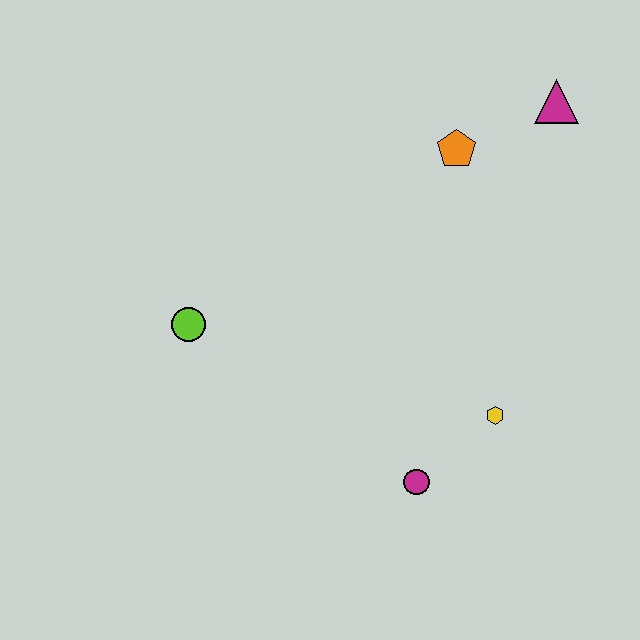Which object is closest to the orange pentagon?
The magenta triangle is closest to the orange pentagon.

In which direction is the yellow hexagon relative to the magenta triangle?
The yellow hexagon is below the magenta triangle.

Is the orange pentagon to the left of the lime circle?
No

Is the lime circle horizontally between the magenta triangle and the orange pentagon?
No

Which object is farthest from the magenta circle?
The magenta triangle is farthest from the magenta circle.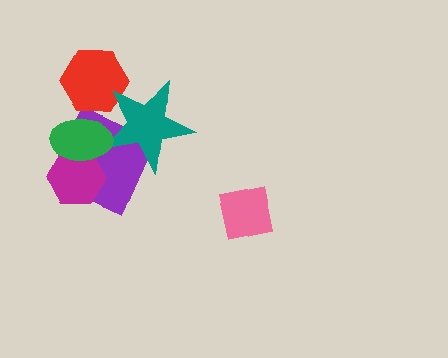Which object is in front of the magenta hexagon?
The green ellipse is in front of the magenta hexagon.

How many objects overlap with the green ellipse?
3 objects overlap with the green ellipse.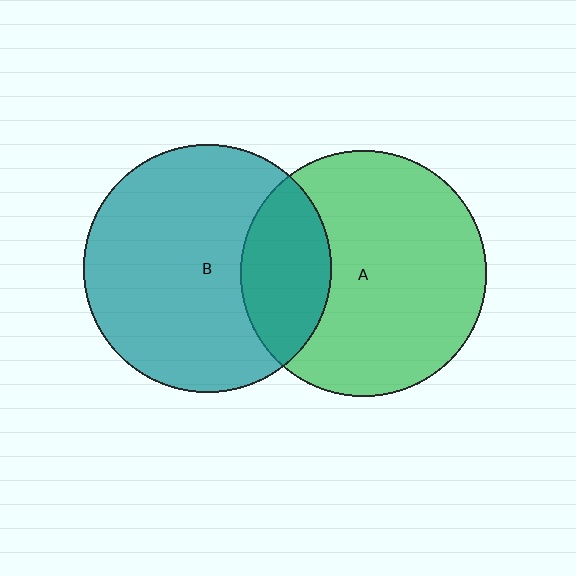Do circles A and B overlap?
Yes.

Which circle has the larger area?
Circle B (teal).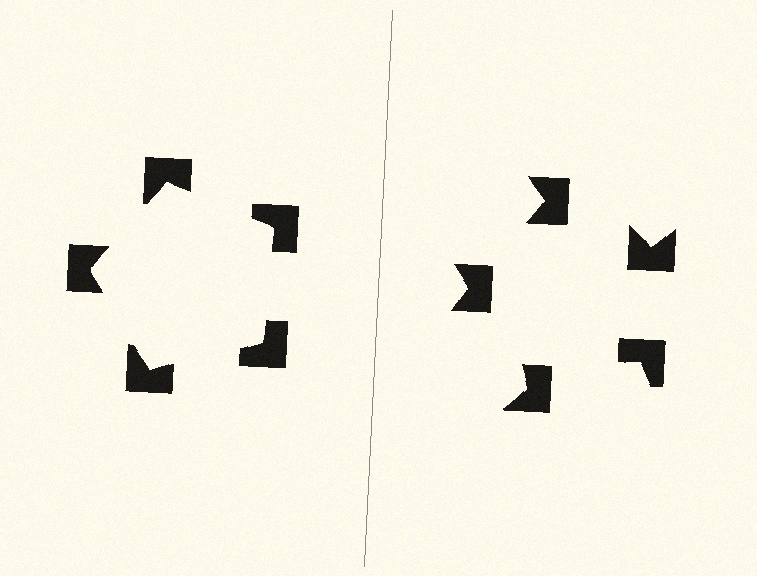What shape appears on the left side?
An illusory pentagon.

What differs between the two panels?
The notched squares are positioned identically on both sides; only the wedge orientations differ. On the left they align to a pentagon; on the right they are misaligned.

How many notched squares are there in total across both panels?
10 — 5 on each side.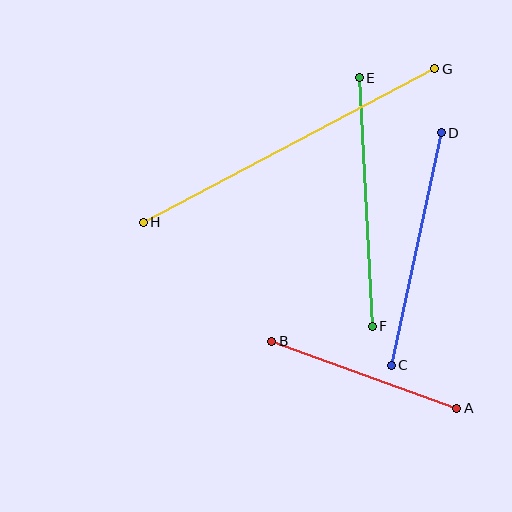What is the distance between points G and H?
The distance is approximately 329 pixels.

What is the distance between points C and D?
The distance is approximately 238 pixels.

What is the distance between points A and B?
The distance is approximately 197 pixels.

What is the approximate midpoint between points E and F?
The midpoint is at approximately (366, 202) pixels.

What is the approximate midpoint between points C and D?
The midpoint is at approximately (416, 249) pixels.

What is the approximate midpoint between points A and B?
The midpoint is at approximately (364, 375) pixels.